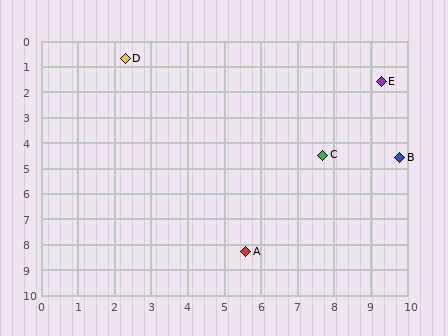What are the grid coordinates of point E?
Point E is at approximately (9.3, 1.6).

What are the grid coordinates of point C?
Point C is at approximately (7.7, 4.5).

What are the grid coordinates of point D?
Point D is at approximately (2.3, 0.7).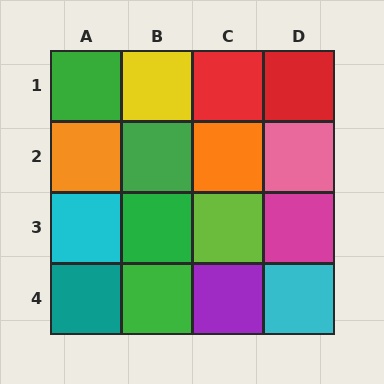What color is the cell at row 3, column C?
Lime.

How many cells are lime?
1 cell is lime.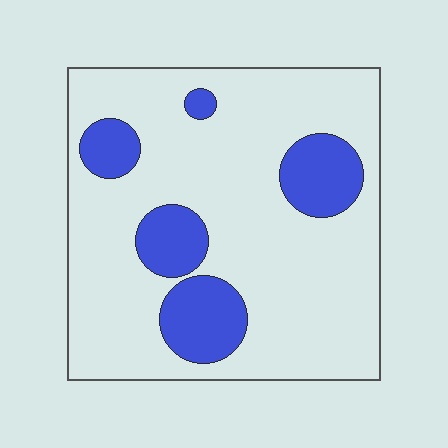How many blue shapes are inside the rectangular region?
5.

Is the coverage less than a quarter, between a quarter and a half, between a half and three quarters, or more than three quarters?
Less than a quarter.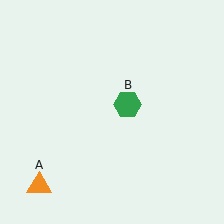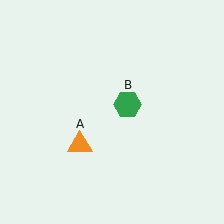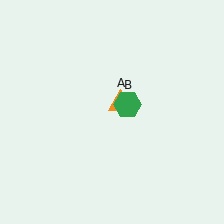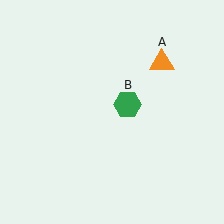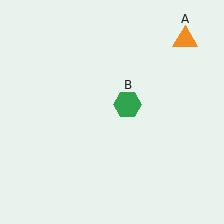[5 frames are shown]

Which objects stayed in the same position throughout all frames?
Green hexagon (object B) remained stationary.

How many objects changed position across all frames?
1 object changed position: orange triangle (object A).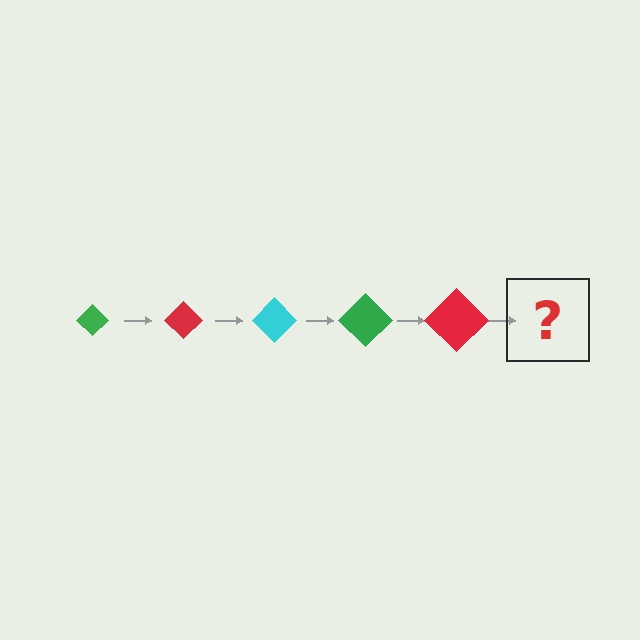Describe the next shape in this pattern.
It should be a cyan diamond, larger than the previous one.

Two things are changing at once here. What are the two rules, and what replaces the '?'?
The two rules are that the diamond grows larger each step and the color cycles through green, red, and cyan. The '?' should be a cyan diamond, larger than the previous one.